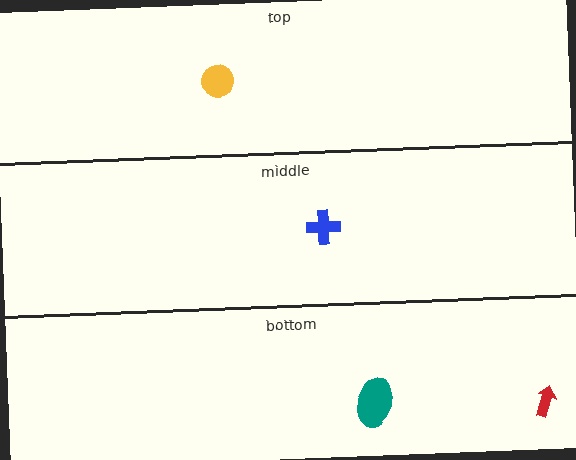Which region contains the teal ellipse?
The bottom region.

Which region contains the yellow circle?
The top region.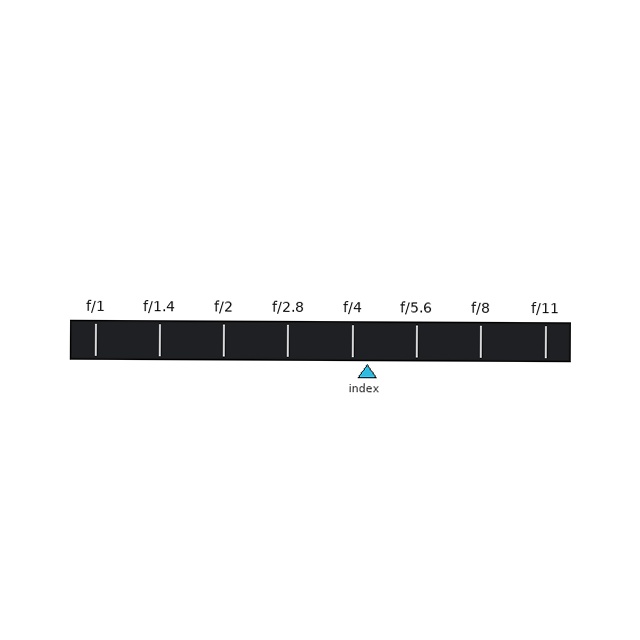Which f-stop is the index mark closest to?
The index mark is closest to f/4.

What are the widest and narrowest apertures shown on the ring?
The widest aperture shown is f/1 and the narrowest is f/11.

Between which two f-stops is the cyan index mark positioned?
The index mark is between f/4 and f/5.6.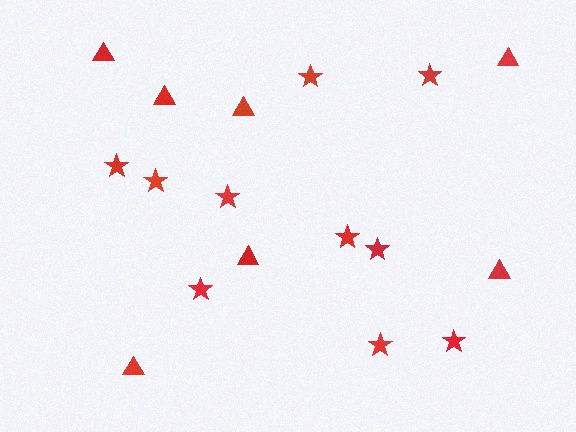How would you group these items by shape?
There are 2 groups: one group of stars (10) and one group of triangles (7).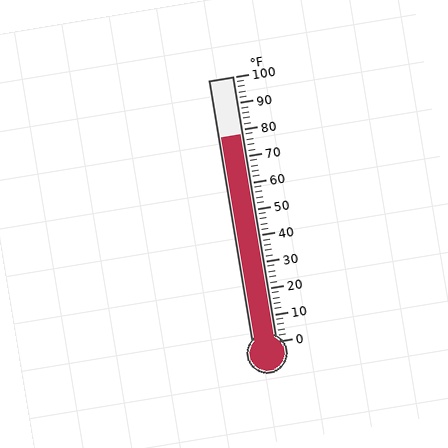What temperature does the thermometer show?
The thermometer shows approximately 78°F.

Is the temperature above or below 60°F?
The temperature is above 60°F.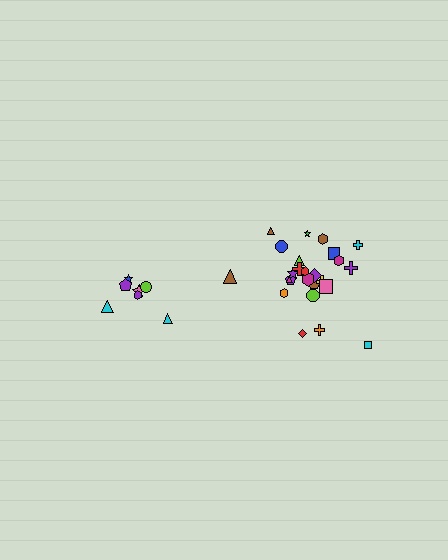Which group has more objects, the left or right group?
The right group.